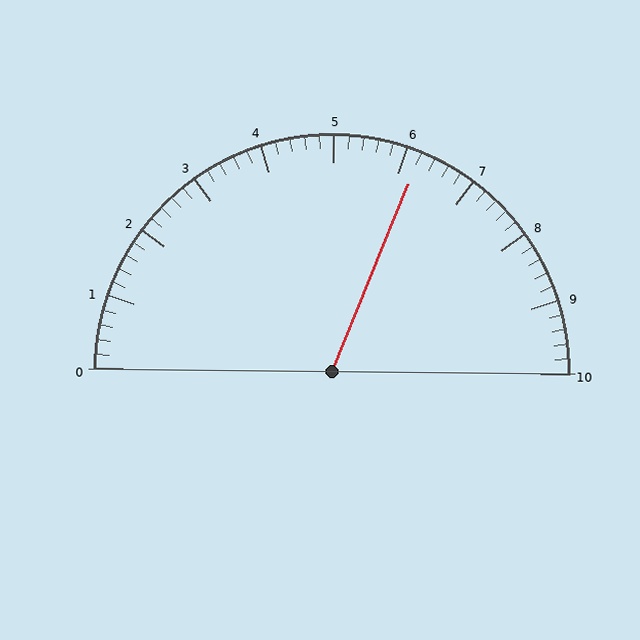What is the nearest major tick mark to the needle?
The nearest major tick mark is 6.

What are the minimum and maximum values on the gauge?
The gauge ranges from 0 to 10.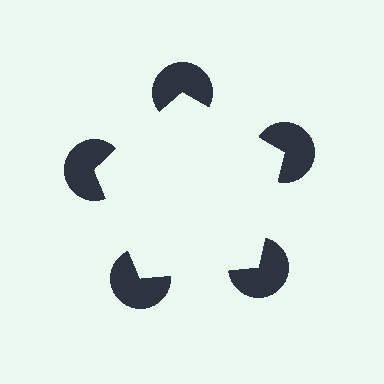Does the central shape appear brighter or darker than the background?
It typically appears slightly brighter than the background, even though no actual brightness change is drawn.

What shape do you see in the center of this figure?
An illusory pentagon — its edges are inferred from the aligned wedge cuts in the pac-man discs, not physically drawn.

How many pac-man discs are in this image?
There are 5 — one at each vertex of the illusory pentagon.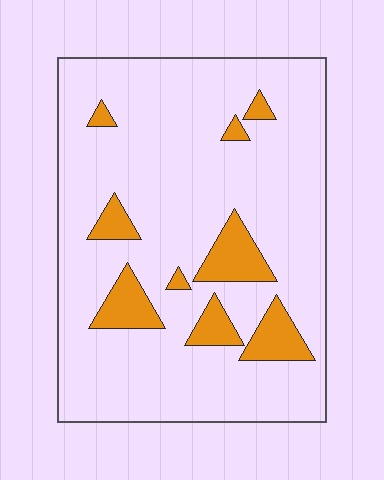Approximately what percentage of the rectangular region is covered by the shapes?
Approximately 15%.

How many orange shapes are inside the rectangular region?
9.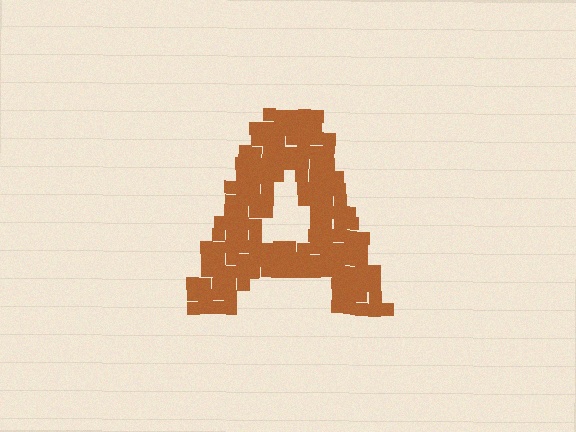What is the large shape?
The large shape is the letter A.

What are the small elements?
The small elements are squares.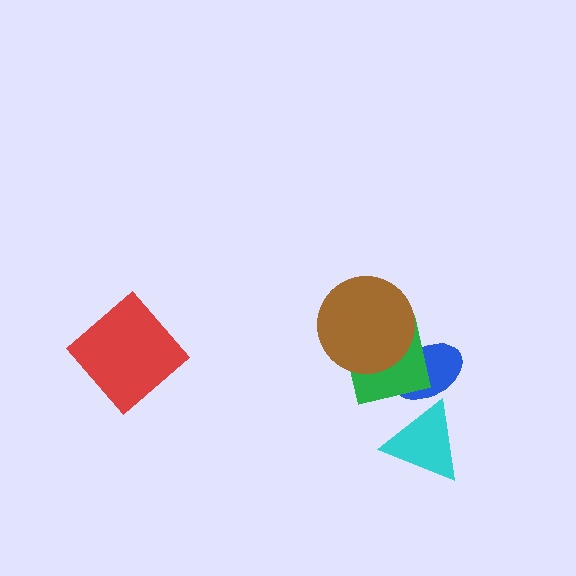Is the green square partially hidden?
Yes, it is partially covered by another shape.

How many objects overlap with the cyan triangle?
1 object overlaps with the cyan triangle.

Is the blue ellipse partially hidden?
Yes, it is partially covered by another shape.